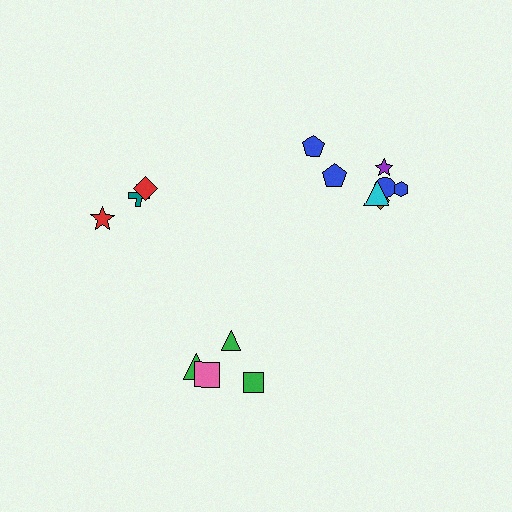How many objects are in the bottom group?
There are 5 objects.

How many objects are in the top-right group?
There are 7 objects.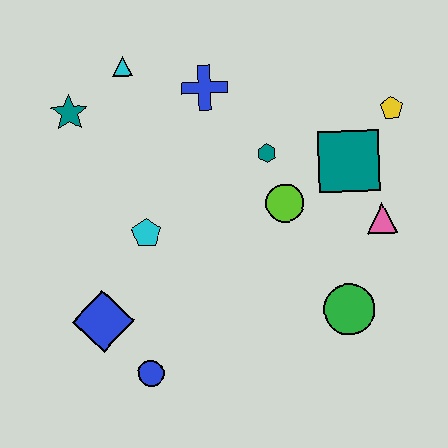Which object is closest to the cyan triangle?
The teal star is closest to the cyan triangle.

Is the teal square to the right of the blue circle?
Yes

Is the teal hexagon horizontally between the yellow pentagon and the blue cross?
Yes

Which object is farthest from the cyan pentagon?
The yellow pentagon is farthest from the cyan pentagon.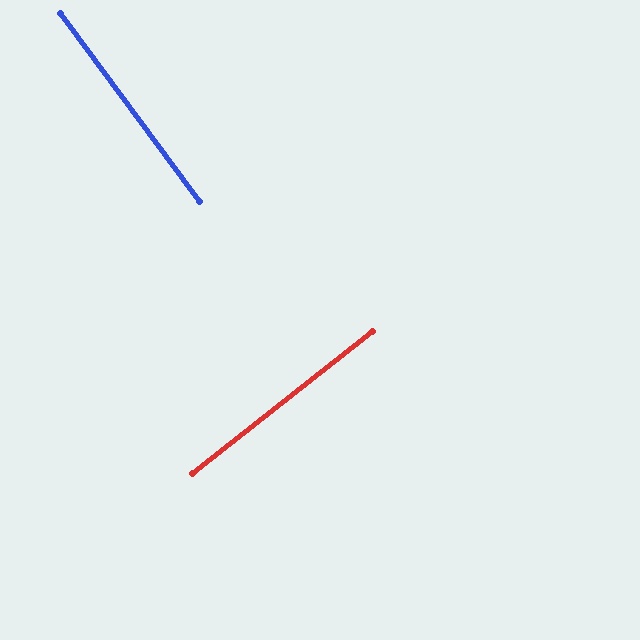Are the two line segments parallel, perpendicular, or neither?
Perpendicular — they meet at approximately 88°.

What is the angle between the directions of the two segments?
Approximately 88 degrees.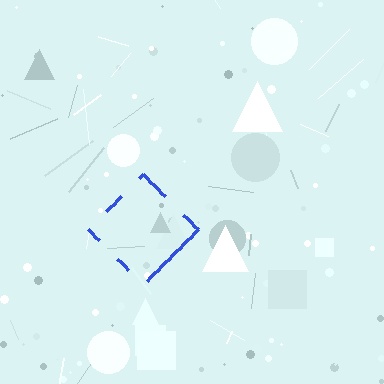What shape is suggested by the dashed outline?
The dashed outline suggests a diamond.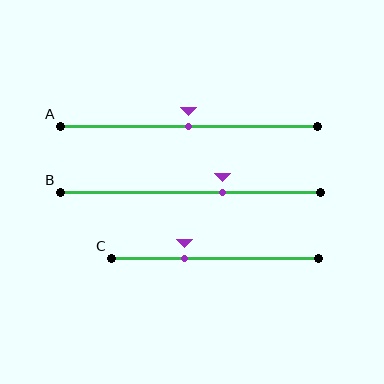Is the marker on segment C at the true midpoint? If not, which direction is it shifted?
No, the marker on segment C is shifted to the left by about 14% of the segment length.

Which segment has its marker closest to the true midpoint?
Segment A has its marker closest to the true midpoint.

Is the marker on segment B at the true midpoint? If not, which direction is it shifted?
No, the marker on segment B is shifted to the right by about 12% of the segment length.